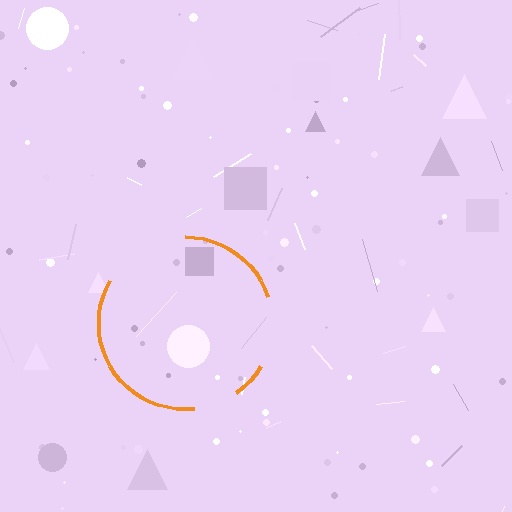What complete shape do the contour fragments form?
The contour fragments form a circle.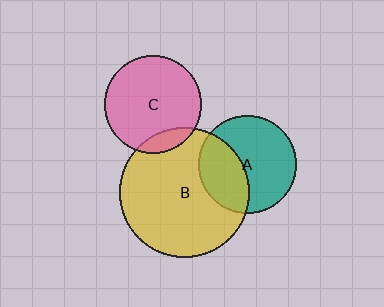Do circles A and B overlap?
Yes.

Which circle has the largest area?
Circle B (yellow).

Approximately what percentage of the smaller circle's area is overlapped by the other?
Approximately 40%.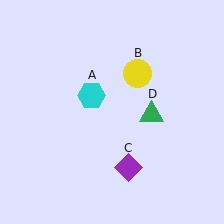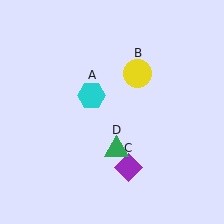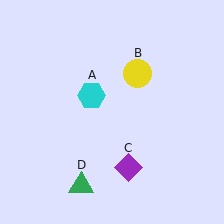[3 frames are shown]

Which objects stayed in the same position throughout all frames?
Cyan hexagon (object A) and yellow circle (object B) and purple diamond (object C) remained stationary.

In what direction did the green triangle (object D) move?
The green triangle (object D) moved down and to the left.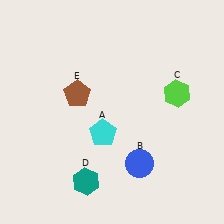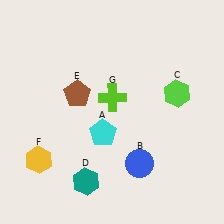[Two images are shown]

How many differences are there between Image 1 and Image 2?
There are 2 differences between the two images.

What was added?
A yellow hexagon (F), a lime cross (G) were added in Image 2.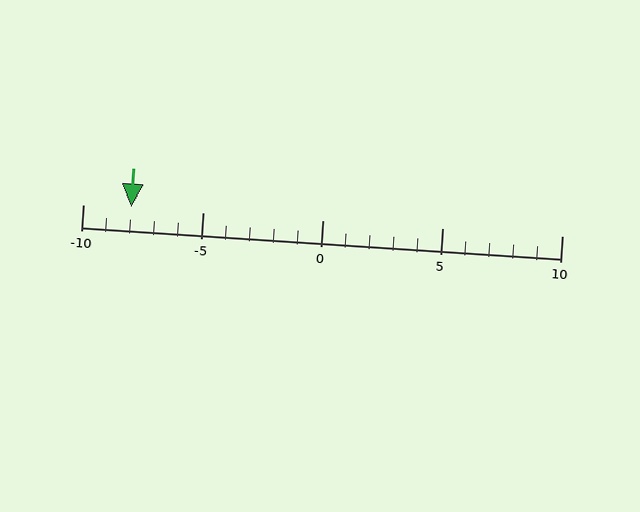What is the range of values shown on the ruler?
The ruler shows values from -10 to 10.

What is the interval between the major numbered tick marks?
The major tick marks are spaced 5 units apart.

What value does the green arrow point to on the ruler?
The green arrow points to approximately -8.